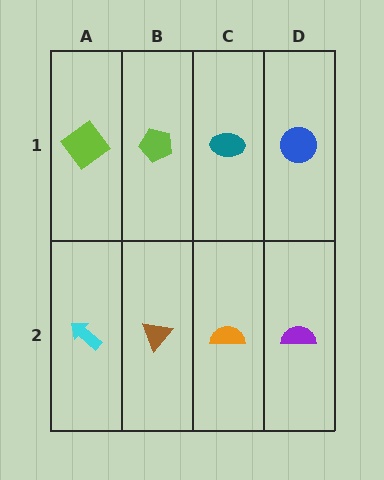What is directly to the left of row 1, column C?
A lime pentagon.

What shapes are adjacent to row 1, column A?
A cyan arrow (row 2, column A), a lime pentagon (row 1, column B).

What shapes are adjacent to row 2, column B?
A lime pentagon (row 1, column B), a cyan arrow (row 2, column A), an orange semicircle (row 2, column C).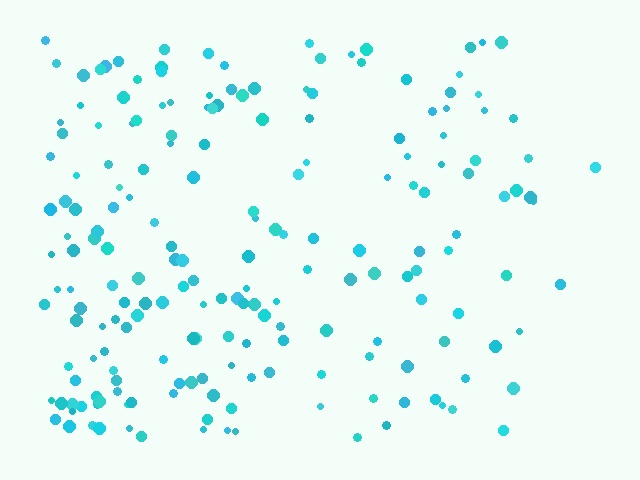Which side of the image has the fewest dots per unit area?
The right.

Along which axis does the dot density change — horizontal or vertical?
Horizontal.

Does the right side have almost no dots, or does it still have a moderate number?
Still a moderate number, just noticeably fewer than the left.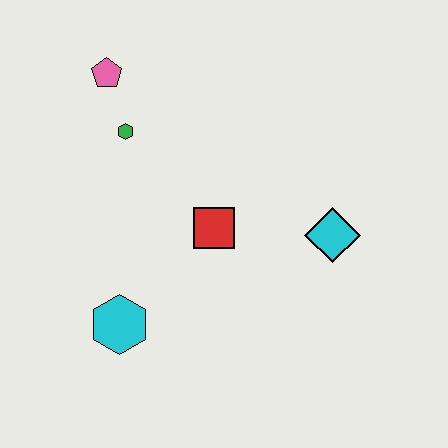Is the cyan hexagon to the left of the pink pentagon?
No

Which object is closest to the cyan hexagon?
The red square is closest to the cyan hexagon.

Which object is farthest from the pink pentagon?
The cyan diamond is farthest from the pink pentagon.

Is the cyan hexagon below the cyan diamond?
Yes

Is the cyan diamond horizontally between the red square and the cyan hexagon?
No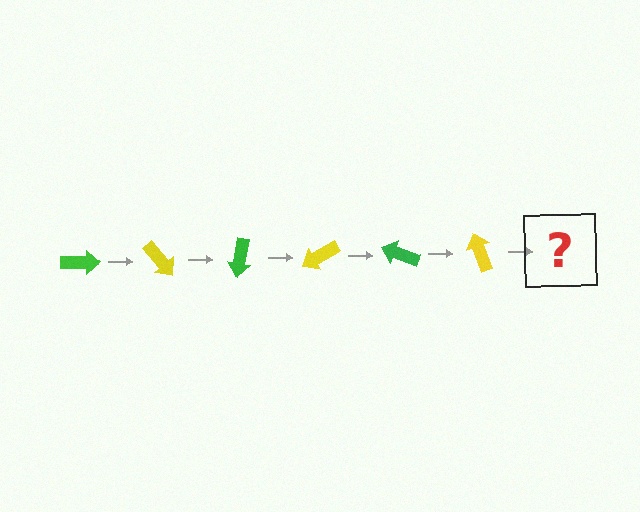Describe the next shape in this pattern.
It should be a green arrow, rotated 300 degrees from the start.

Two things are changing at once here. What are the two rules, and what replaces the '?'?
The two rules are that it rotates 50 degrees each step and the color cycles through green and yellow. The '?' should be a green arrow, rotated 300 degrees from the start.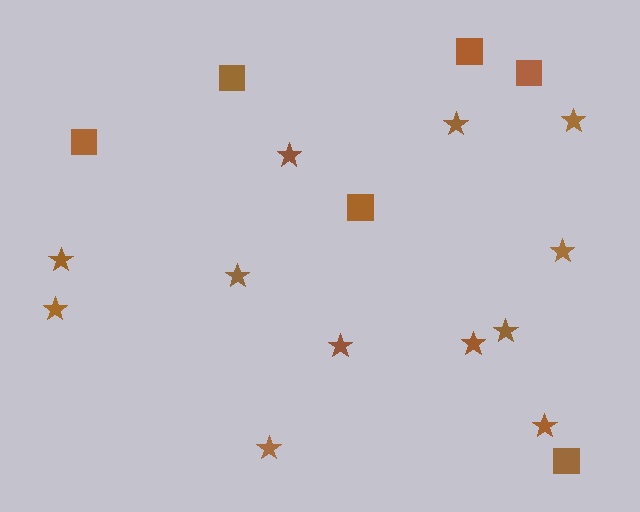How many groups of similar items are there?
There are 2 groups: one group of squares (6) and one group of stars (12).